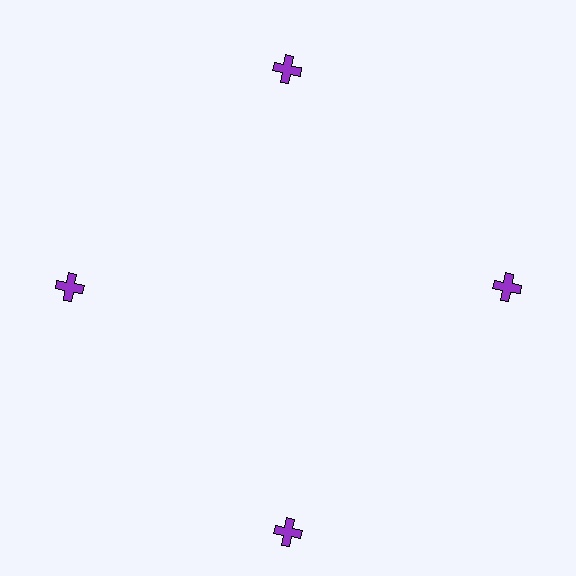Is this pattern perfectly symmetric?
No. The 4 purple crosses are arranged in a ring, but one element near the 6 o'clock position is pushed outward from the center, breaking the 4-fold rotational symmetry.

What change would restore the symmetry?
The symmetry would be restored by moving it inward, back onto the ring so that all 4 crosses sit at equal angles and equal distance from the center.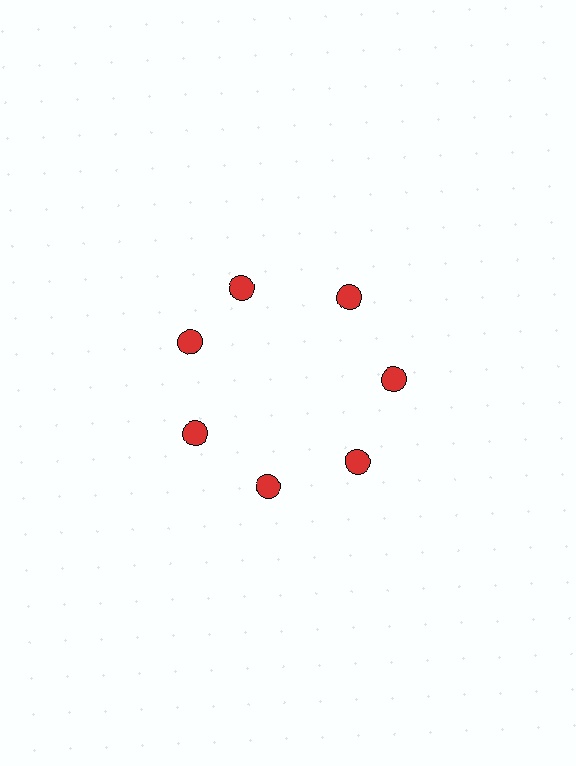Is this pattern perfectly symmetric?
No. The 7 red circles are arranged in a ring, but one element near the 12 o'clock position is rotated out of alignment along the ring, breaking the 7-fold rotational symmetry.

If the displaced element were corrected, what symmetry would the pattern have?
It would have 7-fold rotational symmetry — the pattern would map onto itself every 51 degrees.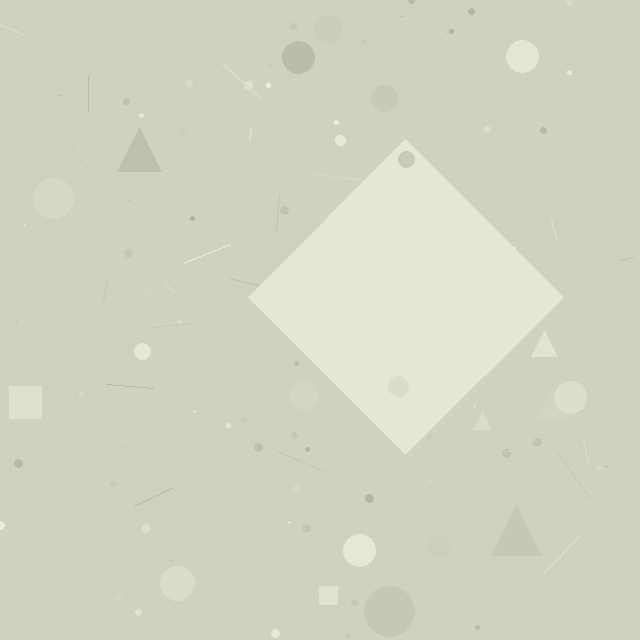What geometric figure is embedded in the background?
A diamond is embedded in the background.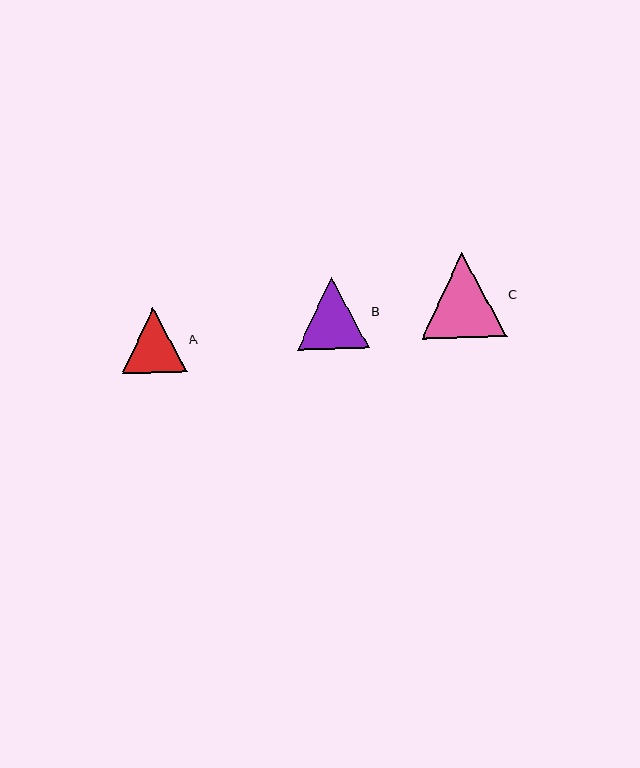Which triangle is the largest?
Triangle C is the largest with a size of approximately 85 pixels.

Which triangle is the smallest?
Triangle A is the smallest with a size of approximately 64 pixels.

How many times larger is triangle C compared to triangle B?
Triangle C is approximately 1.2 times the size of triangle B.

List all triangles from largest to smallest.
From largest to smallest: C, B, A.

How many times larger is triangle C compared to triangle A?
Triangle C is approximately 1.3 times the size of triangle A.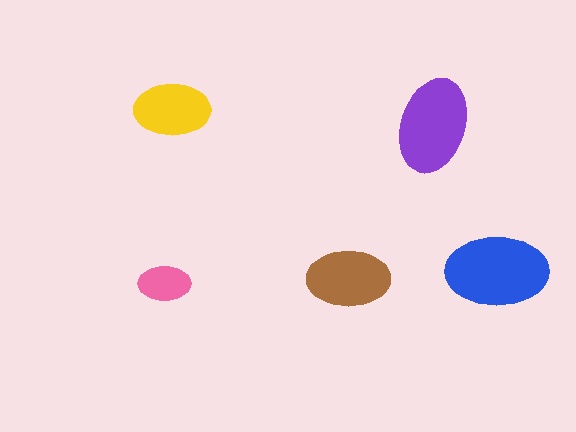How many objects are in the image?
There are 5 objects in the image.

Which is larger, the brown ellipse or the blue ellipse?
The blue one.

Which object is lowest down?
The pink ellipse is bottommost.